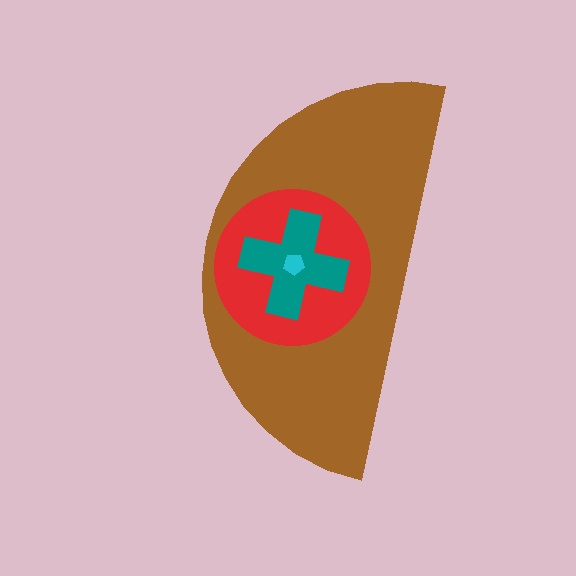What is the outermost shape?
The brown semicircle.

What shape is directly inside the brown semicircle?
The red circle.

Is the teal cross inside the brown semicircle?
Yes.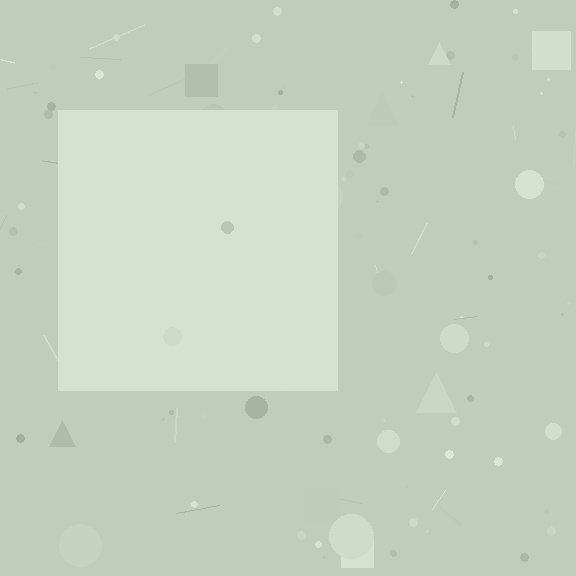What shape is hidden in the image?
A square is hidden in the image.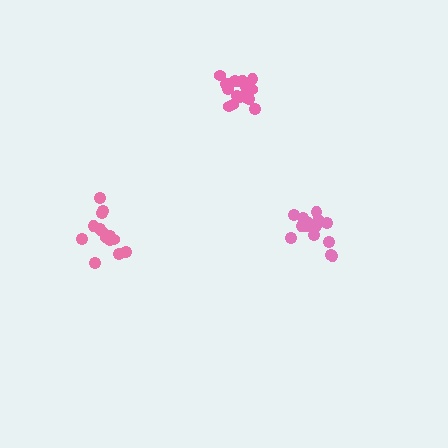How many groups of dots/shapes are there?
There are 3 groups.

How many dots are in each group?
Group 1: 14 dots, Group 2: 15 dots, Group 3: 19 dots (48 total).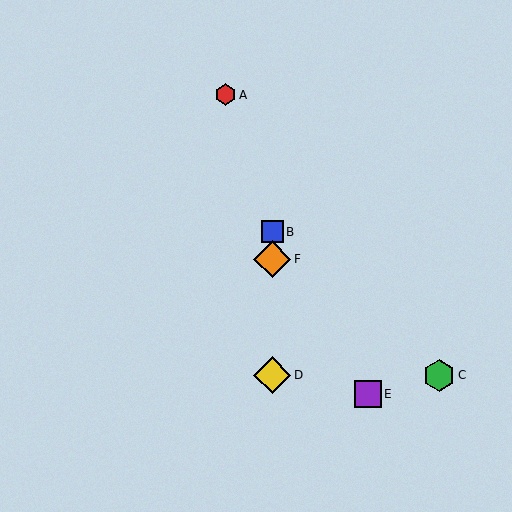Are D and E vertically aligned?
No, D is at x≈272 and E is at x≈368.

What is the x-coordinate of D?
Object D is at x≈272.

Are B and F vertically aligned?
Yes, both are at x≈272.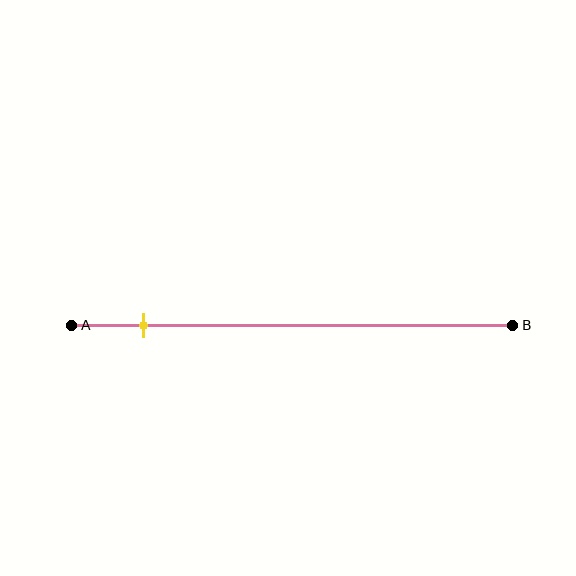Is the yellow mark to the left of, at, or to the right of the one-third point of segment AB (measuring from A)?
The yellow mark is to the left of the one-third point of segment AB.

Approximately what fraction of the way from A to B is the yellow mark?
The yellow mark is approximately 15% of the way from A to B.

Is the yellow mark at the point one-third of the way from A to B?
No, the mark is at about 15% from A, not at the 33% one-third point.